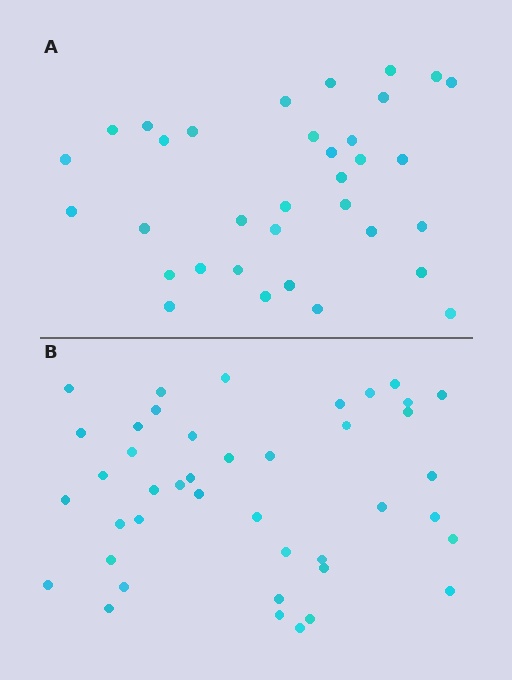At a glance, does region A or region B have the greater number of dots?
Region B (the bottom region) has more dots.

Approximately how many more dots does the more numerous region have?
Region B has roughly 8 or so more dots than region A.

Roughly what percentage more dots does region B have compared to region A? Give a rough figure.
About 25% more.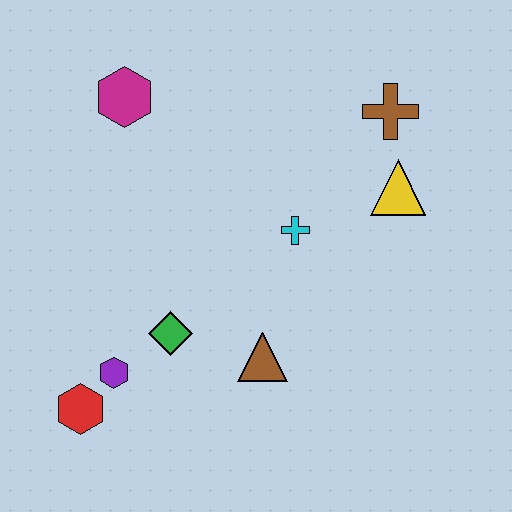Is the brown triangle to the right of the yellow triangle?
No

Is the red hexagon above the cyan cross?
No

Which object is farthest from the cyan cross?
The red hexagon is farthest from the cyan cross.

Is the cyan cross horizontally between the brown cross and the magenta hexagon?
Yes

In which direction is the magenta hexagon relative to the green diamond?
The magenta hexagon is above the green diamond.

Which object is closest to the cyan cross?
The yellow triangle is closest to the cyan cross.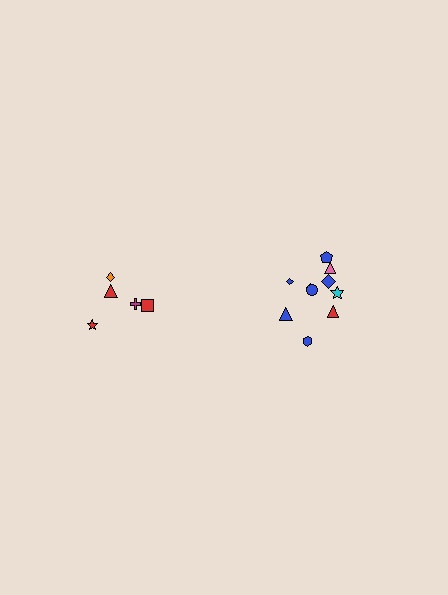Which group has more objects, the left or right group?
The right group.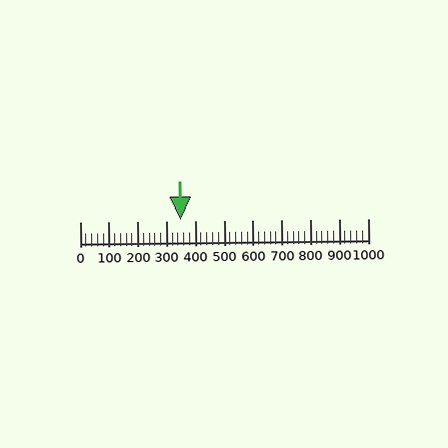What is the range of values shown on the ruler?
The ruler shows values from 0 to 1000.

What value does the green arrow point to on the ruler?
The green arrow points to approximately 348.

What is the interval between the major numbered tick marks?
The major tick marks are spaced 100 units apart.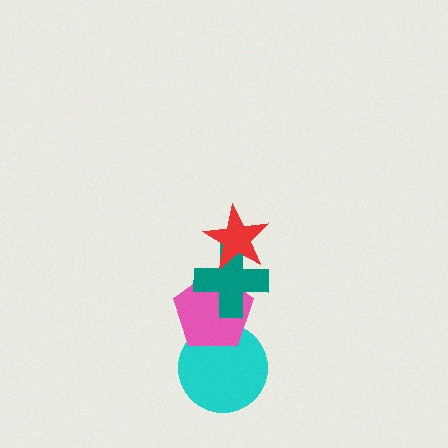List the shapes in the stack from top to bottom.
From top to bottom: the red star, the teal cross, the pink pentagon, the cyan circle.